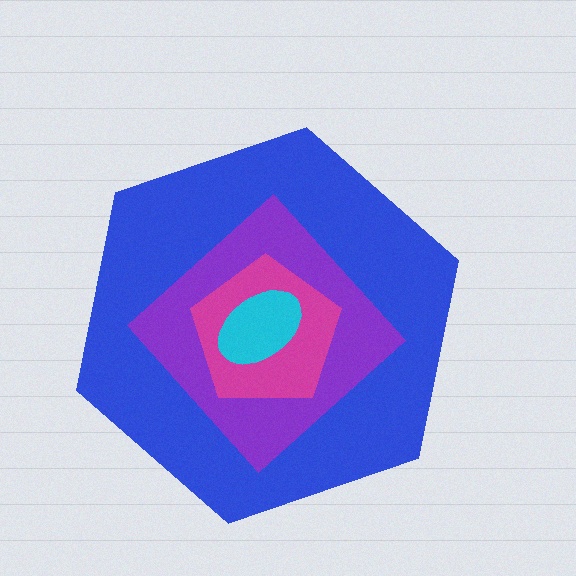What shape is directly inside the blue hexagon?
The purple diamond.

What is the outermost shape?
The blue hexagon.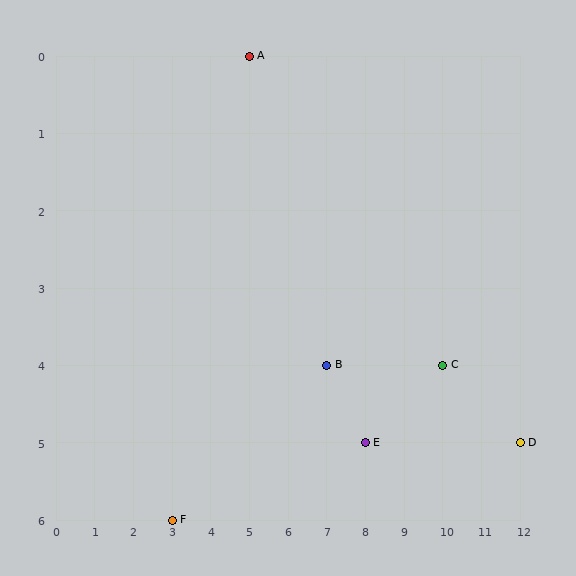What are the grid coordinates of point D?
Point D is at grid coordinates (12, 5).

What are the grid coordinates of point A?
Point A is at grid coordinates (5, 0).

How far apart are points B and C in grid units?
Points B and C are 3 columns apart.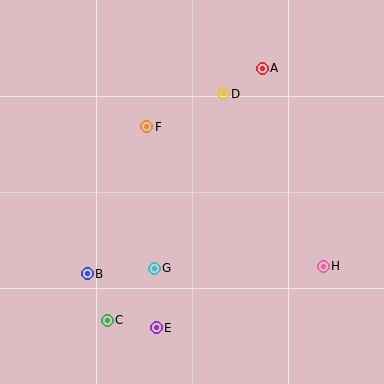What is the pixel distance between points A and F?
The distance between A and F is 129 pixels.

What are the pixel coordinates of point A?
Point A is at (262, 68).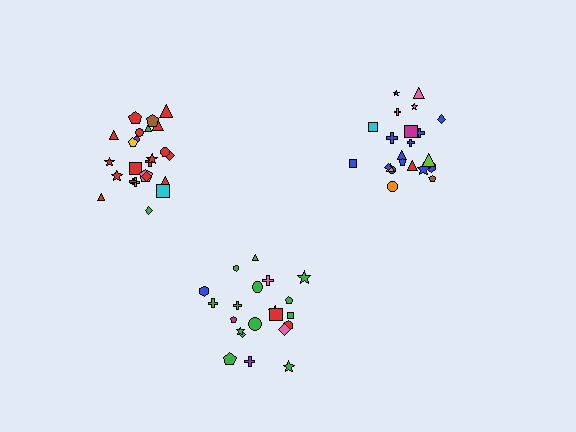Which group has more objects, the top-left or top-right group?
The top-left group.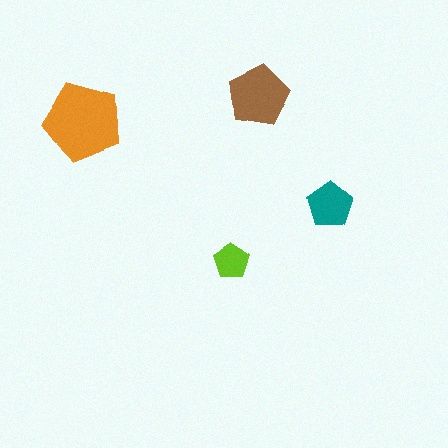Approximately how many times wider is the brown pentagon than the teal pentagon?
About 1.5 times wider.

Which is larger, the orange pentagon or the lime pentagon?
The orange one.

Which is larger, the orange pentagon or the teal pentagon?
The orange one.